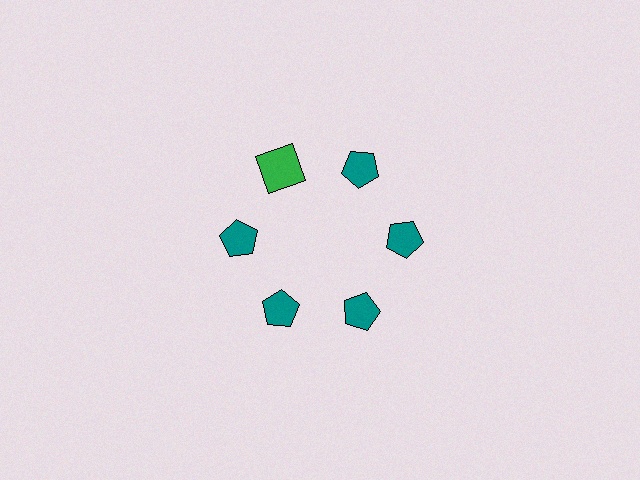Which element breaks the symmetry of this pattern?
The green square at roughly the 11 o'clock position breaks the symmetry. All other shapes are teal pentagons.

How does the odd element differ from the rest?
It differs in both color (green instead of teal) and shape (square instead of pentagon).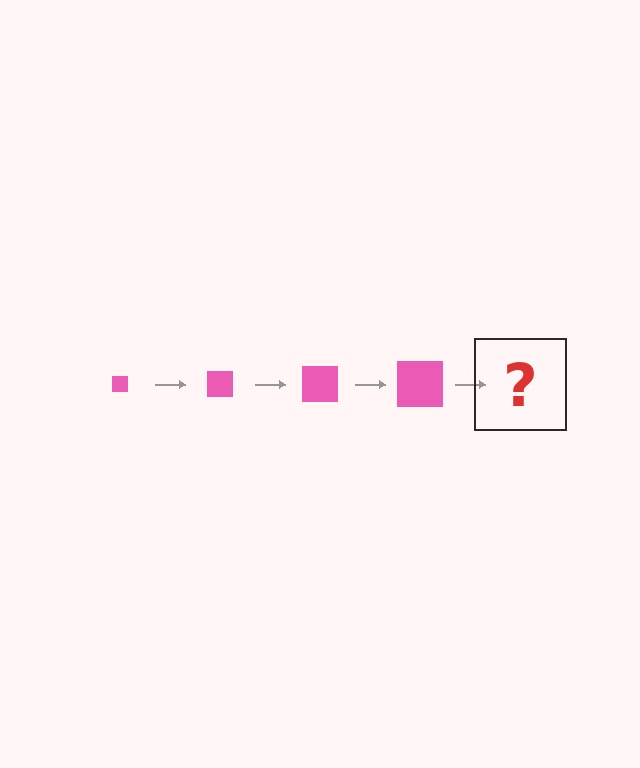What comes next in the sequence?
The next element should be a pink square, larger than the previous one.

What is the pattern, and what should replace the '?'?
The pattern is that the square gets progressively larger each step. The '?' should be a pink square, larger than the previous one.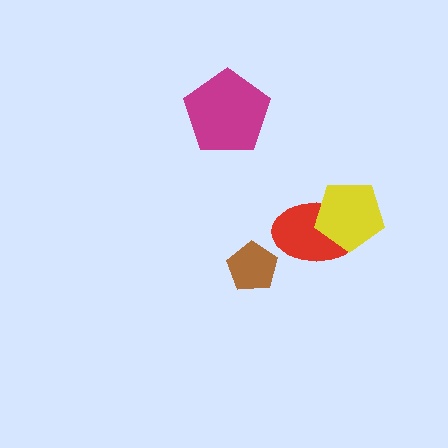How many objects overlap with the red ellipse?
1 object overlaps with the red ellipse.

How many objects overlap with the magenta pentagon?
0 objects overlap with the magenta pentagon.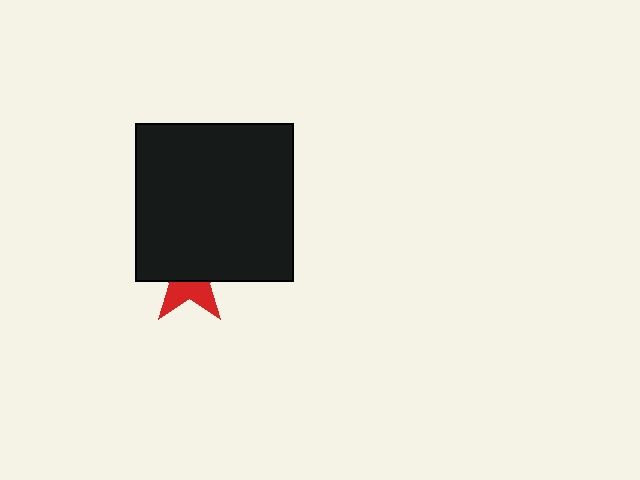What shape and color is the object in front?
The object in front is a black square.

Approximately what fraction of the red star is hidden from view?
Roughly 62% of the red star is hidden behind the black square.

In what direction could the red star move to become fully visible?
The red star could move down. That would shift it out from behind the black square entirely.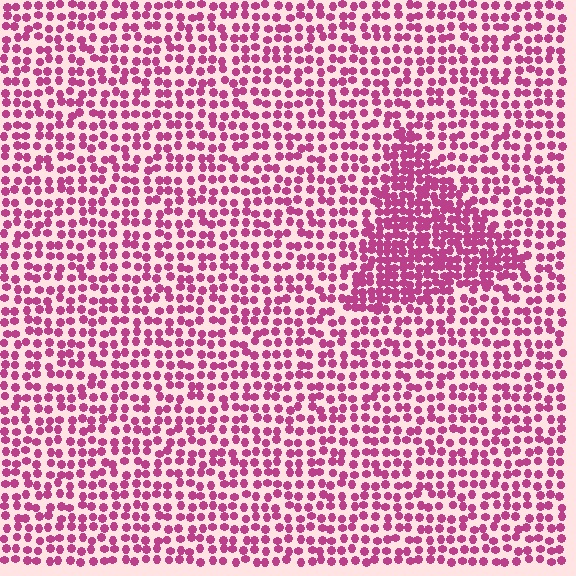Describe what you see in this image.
The image contains small magenta elements arranged at two different densities. A triangle-shaped region is visible where the elements are more densely packed than the surrounding area.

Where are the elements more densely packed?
The elements are more densely packed inside the triangle boundary.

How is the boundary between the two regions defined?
The boundary is defined by a change in element density (approximately 1.9x ratio). All elements are the same color, size, and shape.